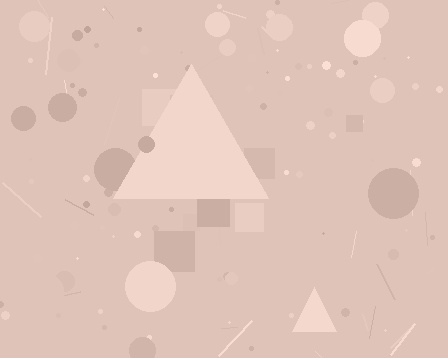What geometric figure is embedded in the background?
A triangle is embedded in the background.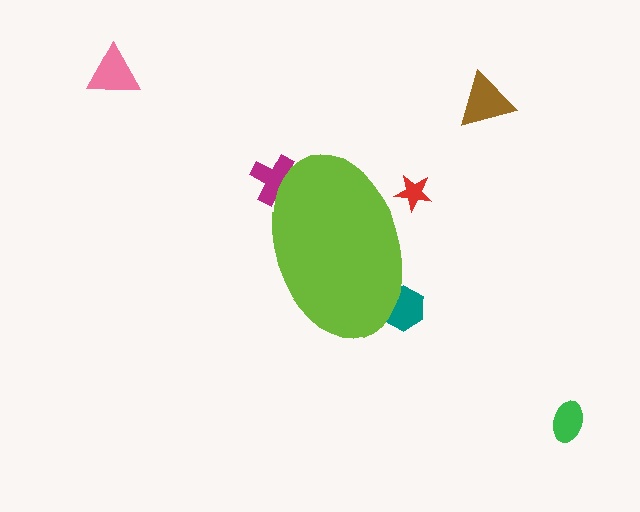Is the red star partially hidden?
Yes, the red star is partially hidden behind the lime ellipse.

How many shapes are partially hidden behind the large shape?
3 shapes are partially hidden.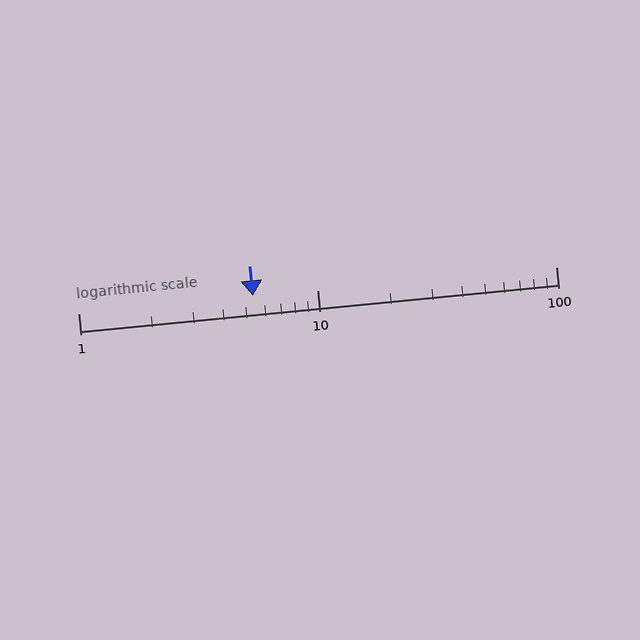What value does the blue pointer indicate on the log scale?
The pointer indicates approximately 5.4.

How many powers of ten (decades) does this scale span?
The scale spans 2 decades, from 1 to 100.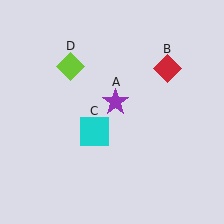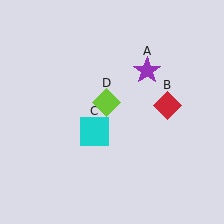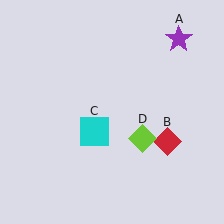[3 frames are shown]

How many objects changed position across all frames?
3 objects changed position: purple star (object A), red diamond (object B), lime diamond (object D).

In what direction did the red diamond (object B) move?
The red diamond (object B) moved down.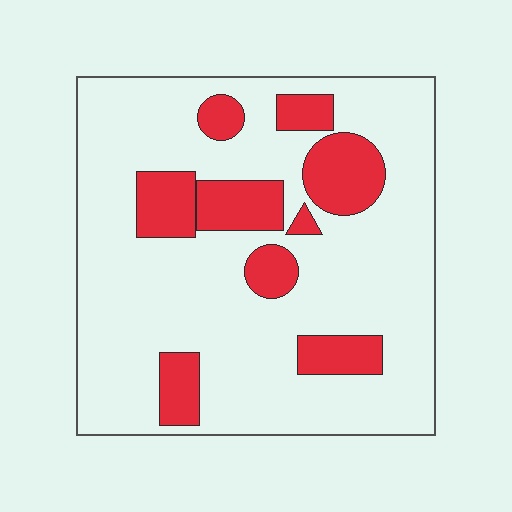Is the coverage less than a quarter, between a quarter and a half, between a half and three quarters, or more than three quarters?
Less than a quarter.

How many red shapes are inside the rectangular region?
9.